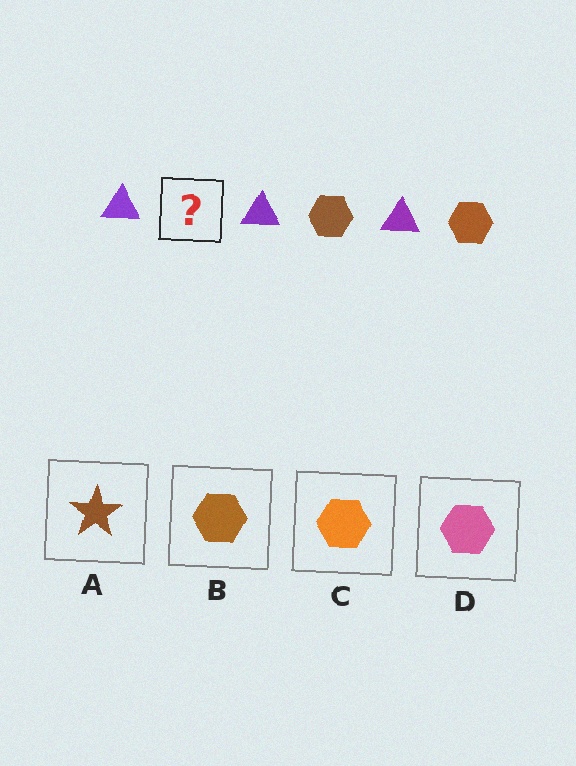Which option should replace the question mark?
Option B.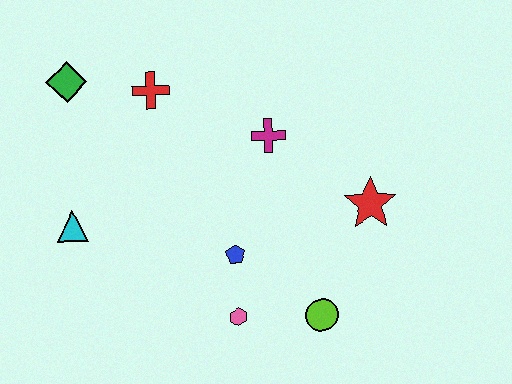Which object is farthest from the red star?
The green diamond is farthest from the red star.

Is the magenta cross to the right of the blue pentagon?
Yes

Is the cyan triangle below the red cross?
Yes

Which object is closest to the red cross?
The green diamond is closest to the red cross.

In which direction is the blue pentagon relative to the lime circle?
The blue pentagon is to the left of the lime circle.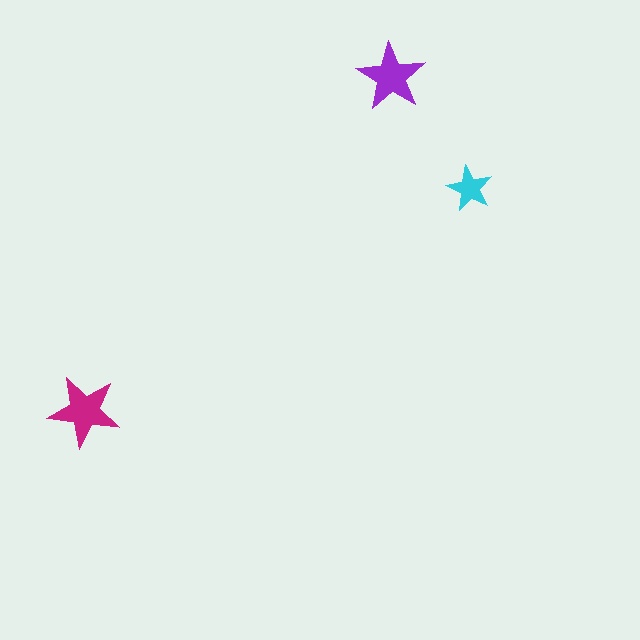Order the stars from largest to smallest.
the magenta one, the purple one, the cyan one.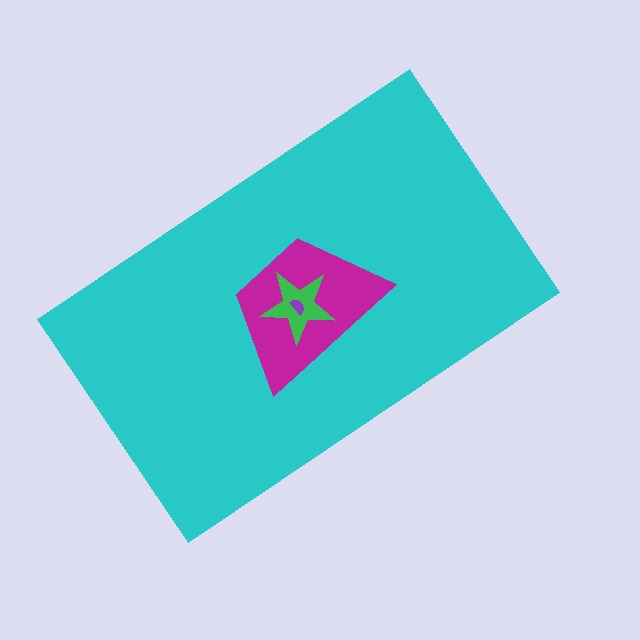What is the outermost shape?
The cyan rectangle.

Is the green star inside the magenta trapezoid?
Yes.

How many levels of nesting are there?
4.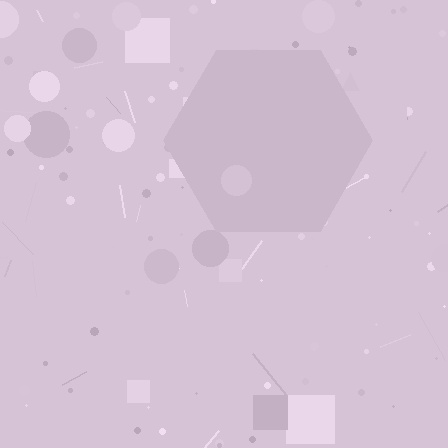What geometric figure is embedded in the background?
A hexagon is embedded in the background.